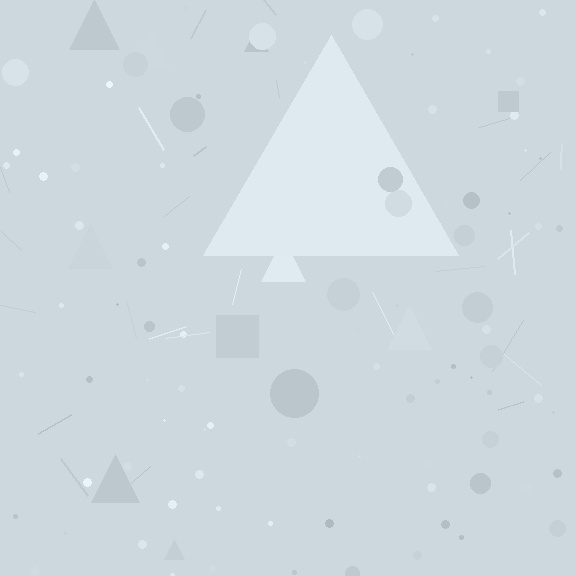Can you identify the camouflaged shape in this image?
The camouflaged shape is a triangle.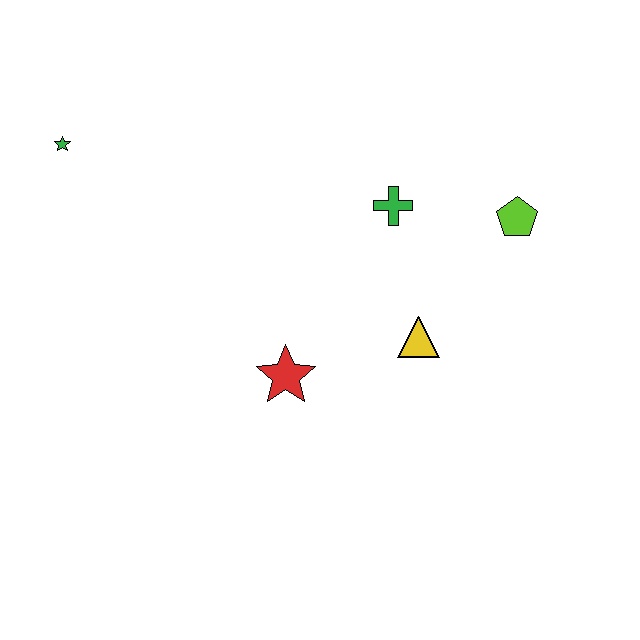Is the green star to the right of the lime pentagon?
No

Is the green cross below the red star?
No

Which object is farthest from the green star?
The lime pentagon is farthest from the green star.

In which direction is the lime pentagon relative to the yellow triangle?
The lime pentagon is above the yellow triangle.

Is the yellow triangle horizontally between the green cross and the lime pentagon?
Yes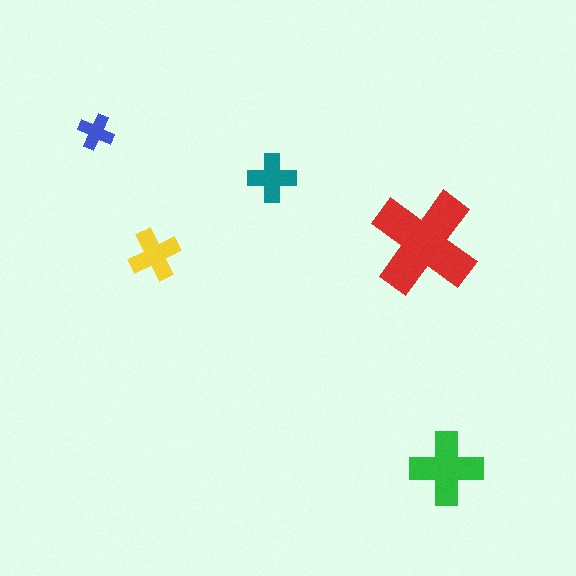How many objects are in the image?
There are 5 objects in the image.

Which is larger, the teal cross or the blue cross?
The teal one.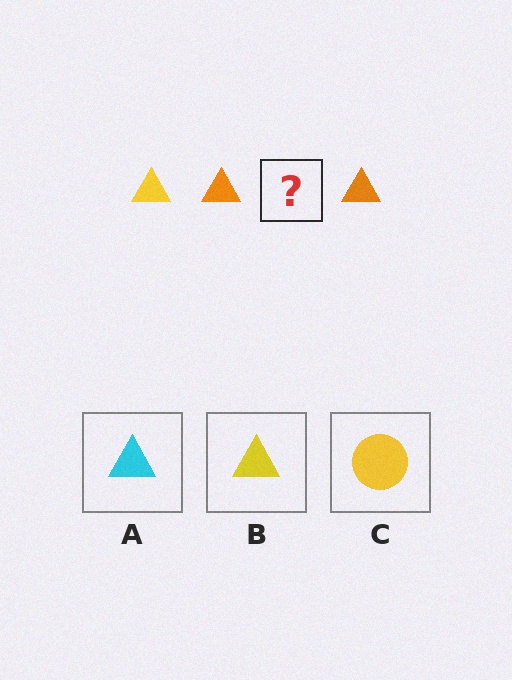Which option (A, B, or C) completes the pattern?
B.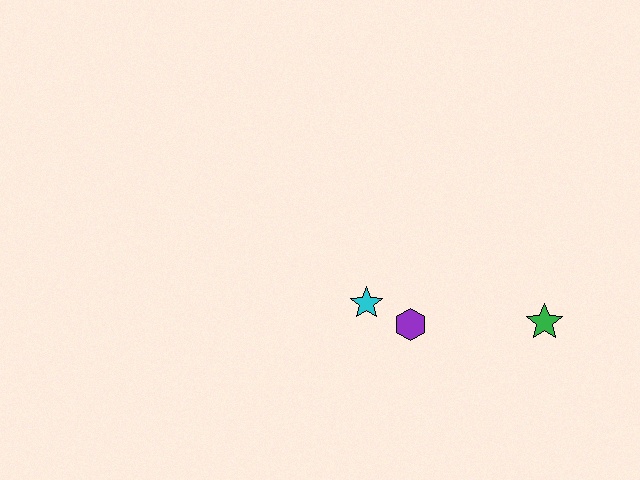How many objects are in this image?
There are 3 objects.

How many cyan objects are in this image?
There is 1 cyan object.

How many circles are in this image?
There are no circles.